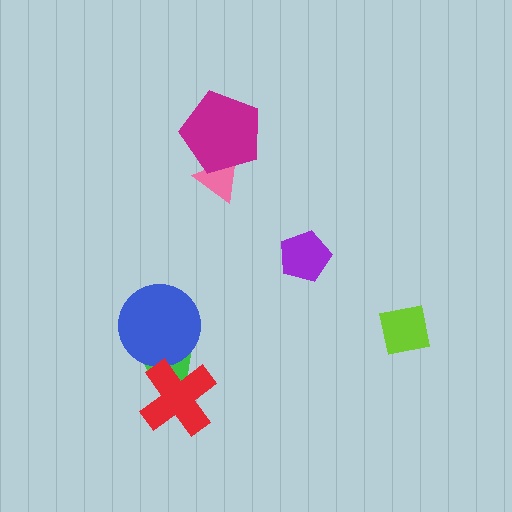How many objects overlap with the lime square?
0 objects overlap with the lime square.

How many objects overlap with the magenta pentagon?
1 object overlaps with the magenta pentagon.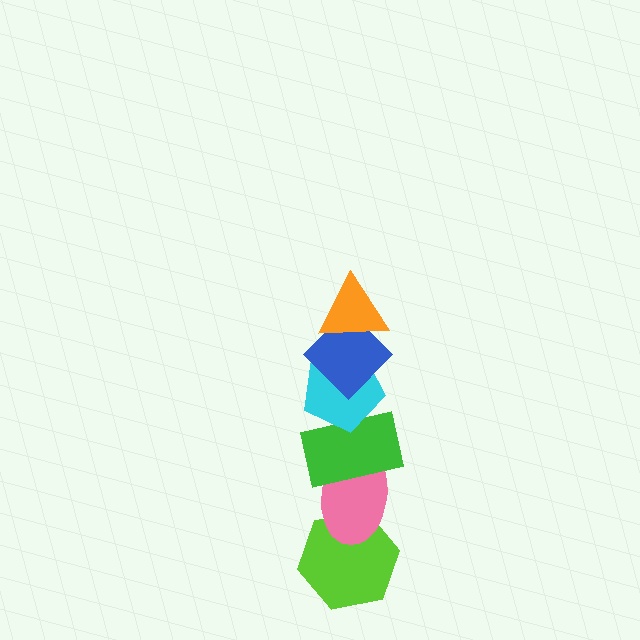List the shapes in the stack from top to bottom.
From top to bottom: the orange triangle, the blue diamond, the cyan pentagon, the green rectangle, the pink ellipse, the lime hexagon.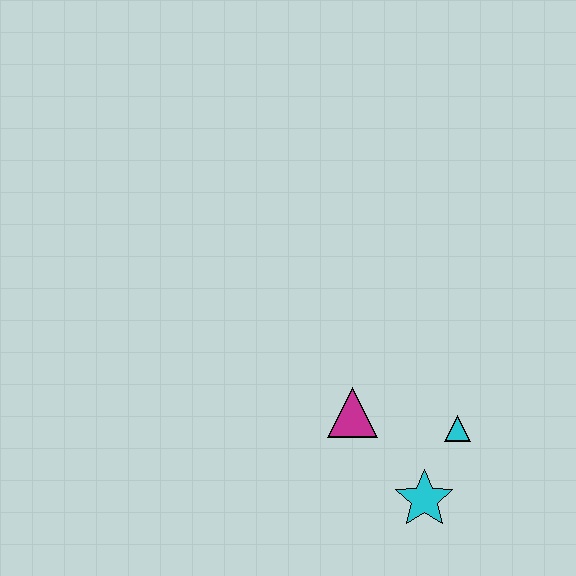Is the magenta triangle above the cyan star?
Yes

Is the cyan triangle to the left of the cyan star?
No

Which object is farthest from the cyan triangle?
The magenta triangle is farthest from the cyan triangle.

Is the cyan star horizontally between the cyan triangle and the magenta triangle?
Yes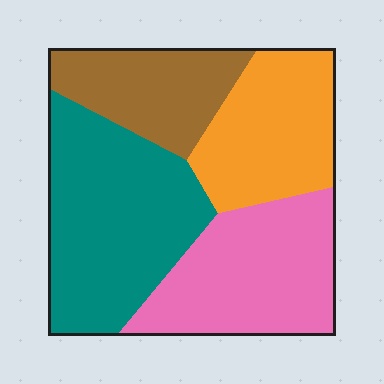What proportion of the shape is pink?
Pink covers about 25% of the shape.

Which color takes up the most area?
Teal, at roughly 35%.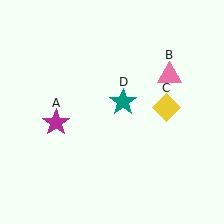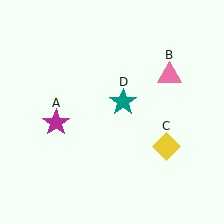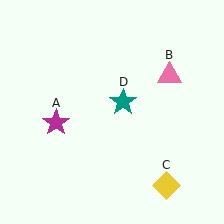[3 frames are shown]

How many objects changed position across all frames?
1 object changed position: yellow diamond (object C).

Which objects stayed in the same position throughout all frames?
Magenta star (object A) and pink triangle (object B) and teal star (object D) remained stationary.